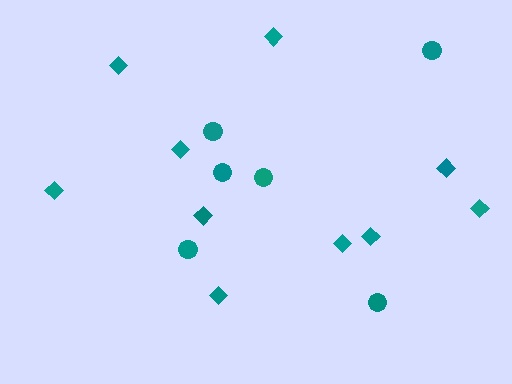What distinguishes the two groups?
There are 2 groups: one group of diamonds (10) and one group of circles (6).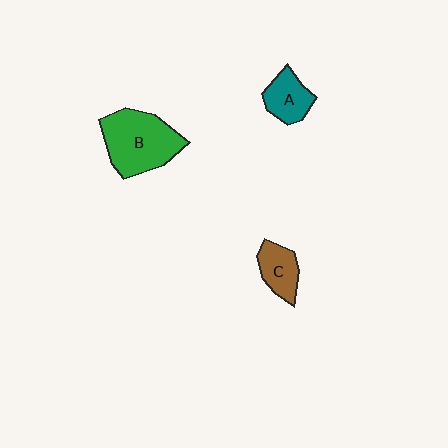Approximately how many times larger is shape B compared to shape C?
Approximately 2.2 times.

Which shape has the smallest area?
Shape C (brown).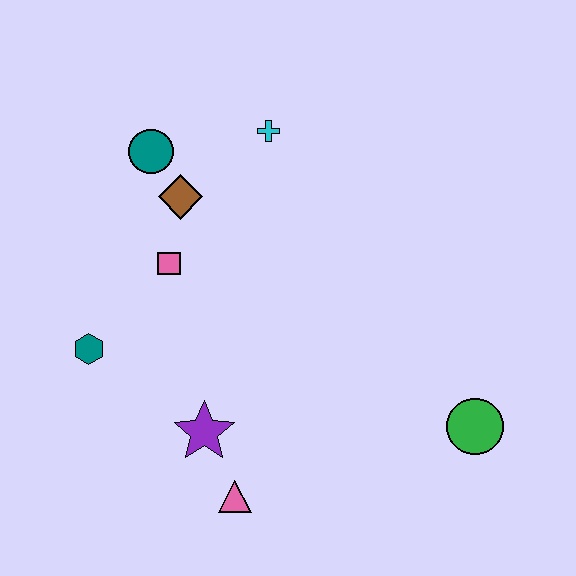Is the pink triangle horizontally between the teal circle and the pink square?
No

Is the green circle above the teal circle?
No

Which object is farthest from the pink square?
The green circle is farthest from the pink square.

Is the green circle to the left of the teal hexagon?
No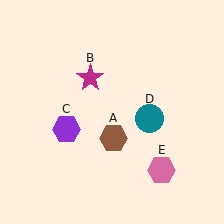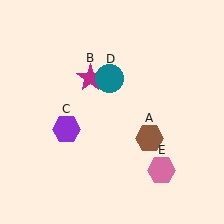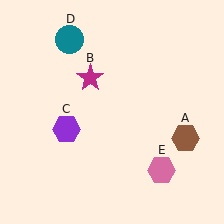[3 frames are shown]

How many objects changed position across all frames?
2 objects changed position: brown hexagon (object A), teal circle (object D).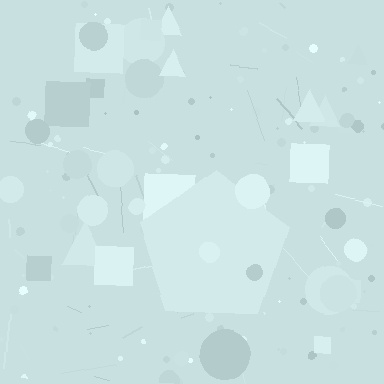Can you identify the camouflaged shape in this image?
The camouflaged shape is a pentagon.